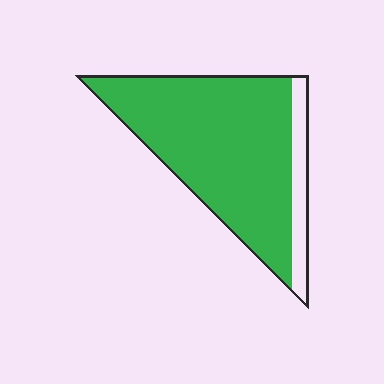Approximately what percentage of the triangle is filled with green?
Approximately 85%.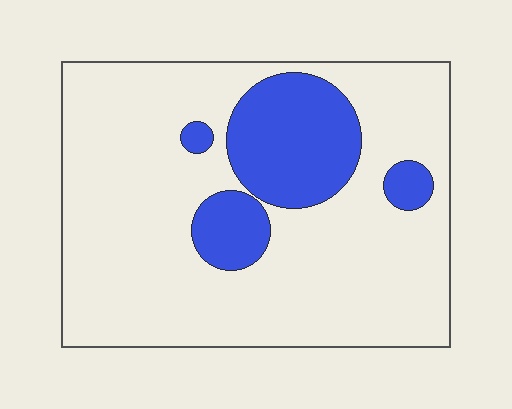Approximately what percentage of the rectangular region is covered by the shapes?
Approximately 20%.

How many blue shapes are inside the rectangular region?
4.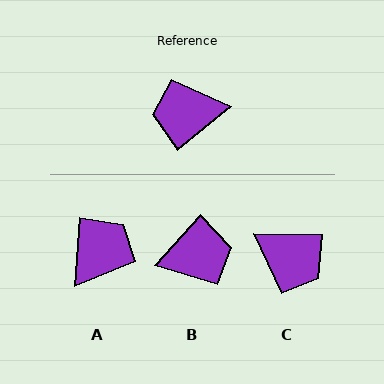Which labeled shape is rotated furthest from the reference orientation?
B, about 172 degrees away.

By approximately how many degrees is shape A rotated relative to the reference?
Approximately 134 degrees clockwise.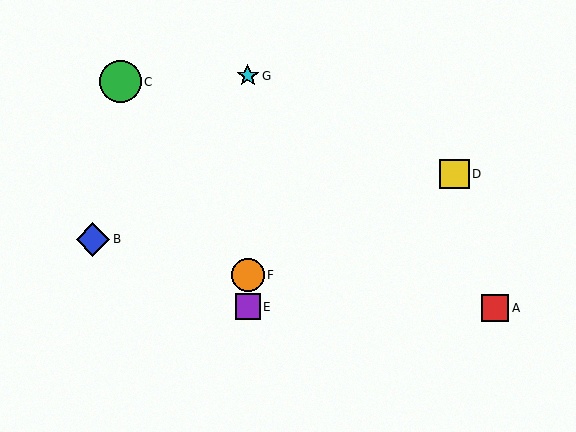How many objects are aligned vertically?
3 objects (E, F, G) are aligned vertically.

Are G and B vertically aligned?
No, G is at x≈248 and B is at x≈93.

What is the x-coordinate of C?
Object C is at x≈120.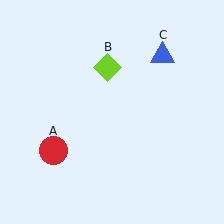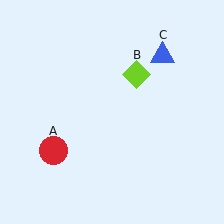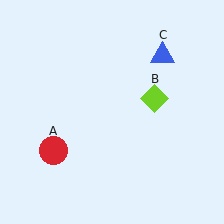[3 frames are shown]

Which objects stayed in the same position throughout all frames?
Red circle (object A) and blue triangle (object C) remained stationary.